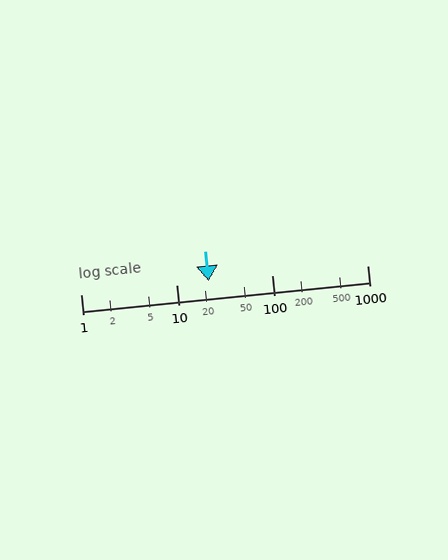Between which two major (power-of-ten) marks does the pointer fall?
The pointer is between 10 and 100.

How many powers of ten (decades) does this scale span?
The scale spans 3 decades, from 1 to 1000.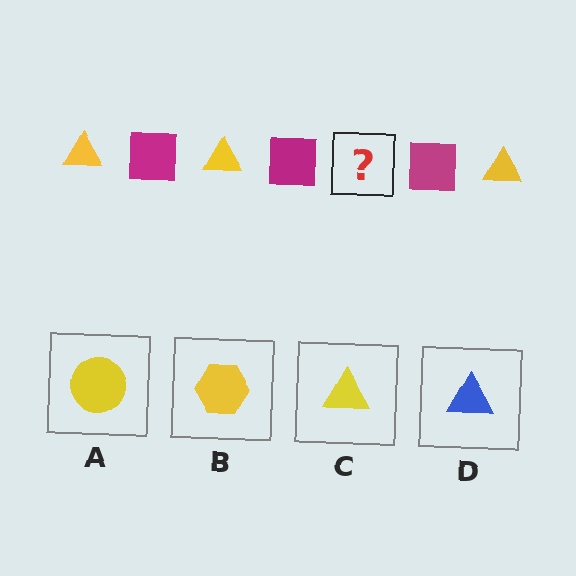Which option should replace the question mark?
Option C.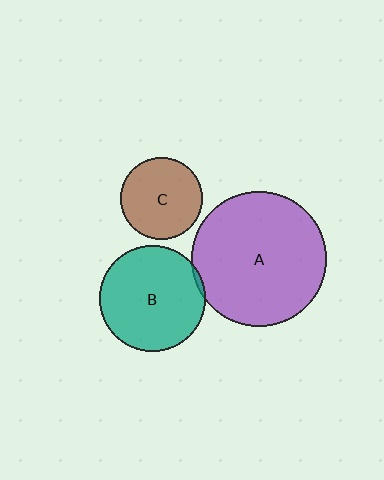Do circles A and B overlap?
Yes.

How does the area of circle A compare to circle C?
Approximately 2.7 times.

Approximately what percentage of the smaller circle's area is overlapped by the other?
Approximately 5%.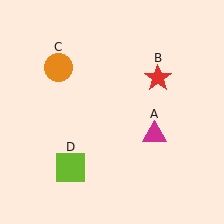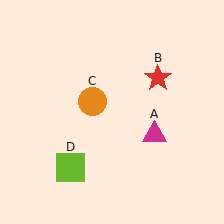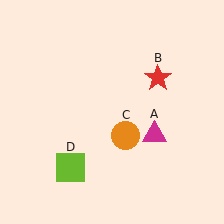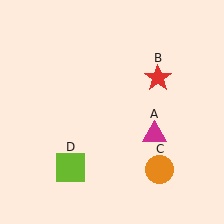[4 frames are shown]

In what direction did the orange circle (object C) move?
The orange circle (object C) moved down and to the right.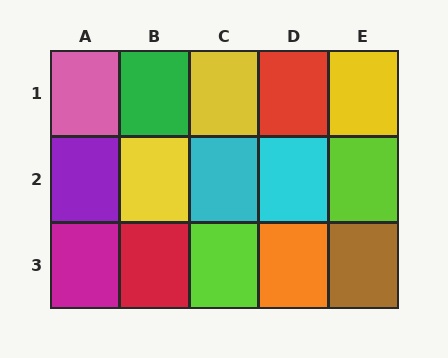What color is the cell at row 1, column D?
Red.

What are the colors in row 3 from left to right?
Magenta, red, lime, orange, brown.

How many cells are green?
1 cell is green.